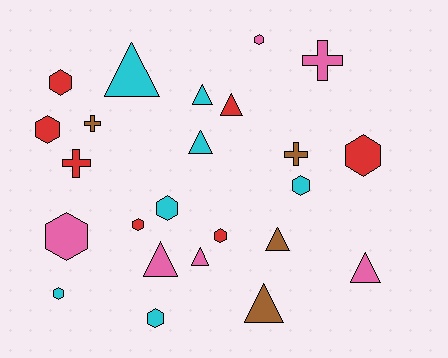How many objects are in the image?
There are 24 objects.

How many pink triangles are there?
There are 3 pink triangles.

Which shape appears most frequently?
Hexagon, with 11 objects.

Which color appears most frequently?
Cyan, with 7 objects.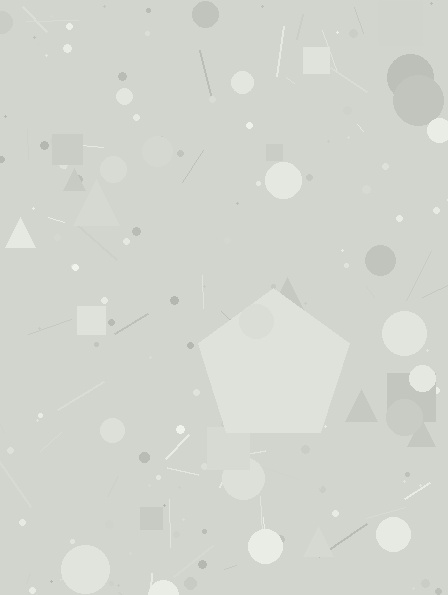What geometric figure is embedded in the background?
A pentagon is embedded in the background.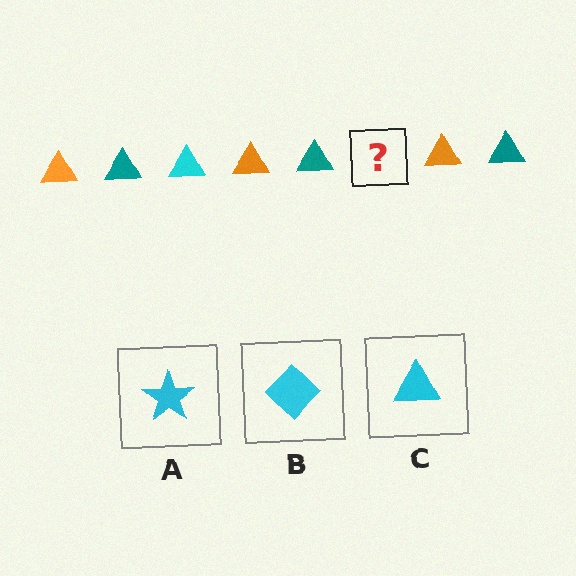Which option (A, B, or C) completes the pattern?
C.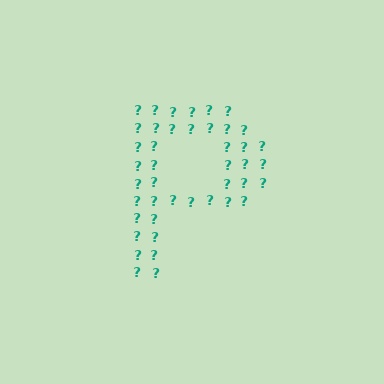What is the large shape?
The large shape is the letter P.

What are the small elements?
The small elements are question marks.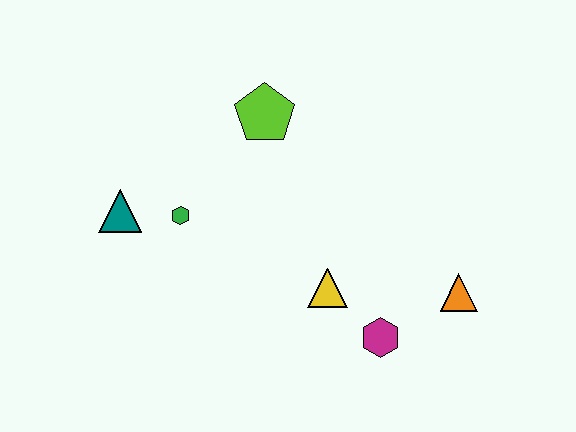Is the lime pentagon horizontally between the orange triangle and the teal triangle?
Yes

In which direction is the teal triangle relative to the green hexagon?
The teal triangle is to the left of the green hexagon.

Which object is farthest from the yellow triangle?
The teal triangle is farthest from the yellow triangle.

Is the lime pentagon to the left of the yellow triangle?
Yes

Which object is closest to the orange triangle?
The magenta hexagon is closest to the orange triangle.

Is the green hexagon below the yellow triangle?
No